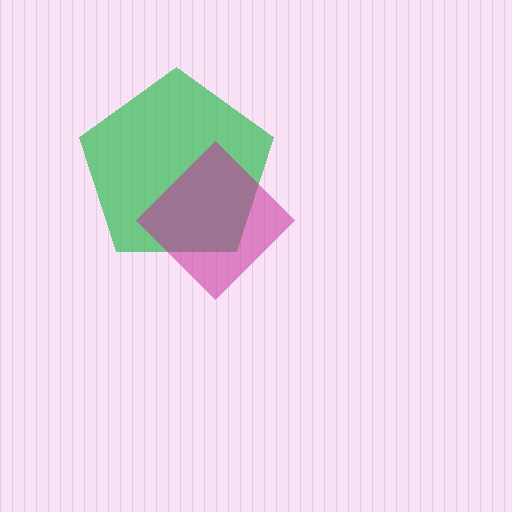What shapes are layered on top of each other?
The layered shapes are: a green pentagon, a magenta diamond.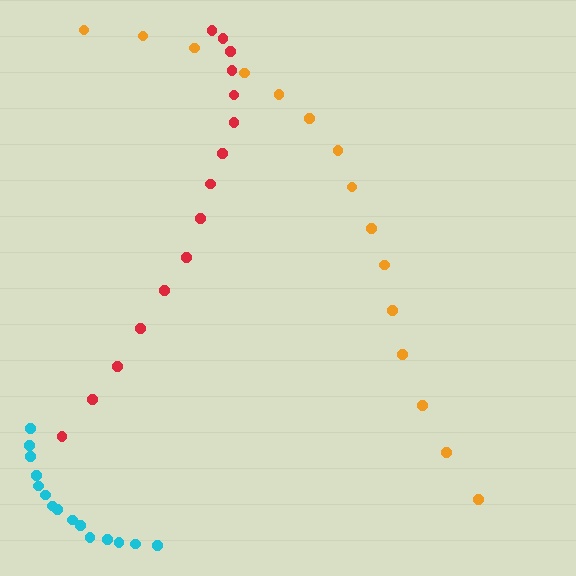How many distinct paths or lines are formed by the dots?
There are 3 distinct paths.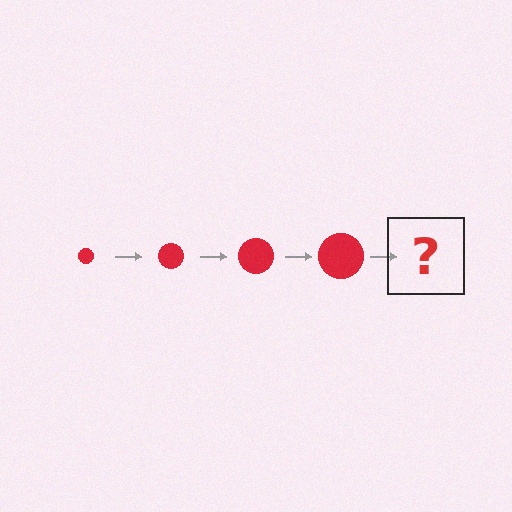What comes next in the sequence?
The next element should be a red circle, larger than the previous one.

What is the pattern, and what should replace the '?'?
The pattern is that the circle gets progressively larger each step. The '?' should be a red circle, larger than the previous one.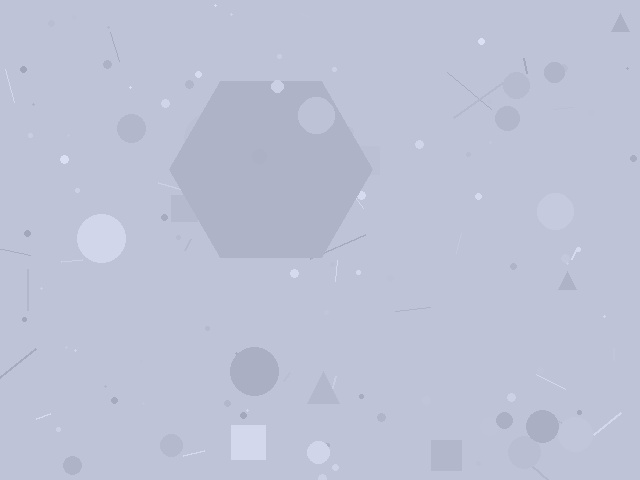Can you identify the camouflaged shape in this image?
The camouflaged shape is a hexagon.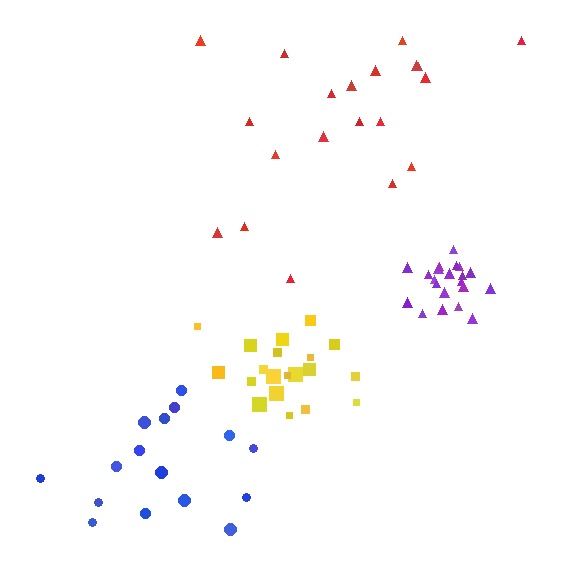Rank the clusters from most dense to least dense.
purple, yellow, blue, red.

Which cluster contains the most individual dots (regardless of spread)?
Purple (21).